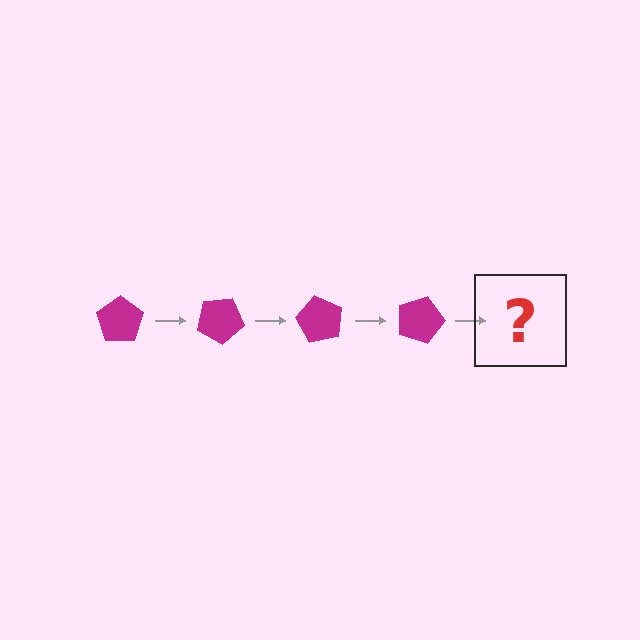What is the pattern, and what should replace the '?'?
The pattern is that the pentagon rotates 30 degrees each step. The '?' should be a magenta pentagon rotated 120 degrees.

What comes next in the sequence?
The next element should be a magenta pentagon rotated 120 degrees.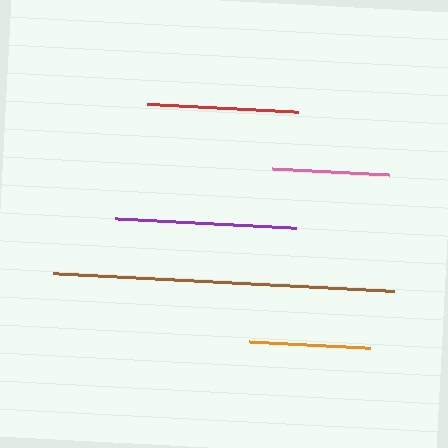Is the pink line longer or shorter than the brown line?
The brown line is longer than the pink line.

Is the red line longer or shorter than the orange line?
The red line is longer than the orange line.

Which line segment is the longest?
The brown line is the longest at approximately 340 pixels.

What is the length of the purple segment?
The purple segment is approximately 182 pixels long.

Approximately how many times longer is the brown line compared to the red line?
The brown line is approximately 2.2 times the length of the red line.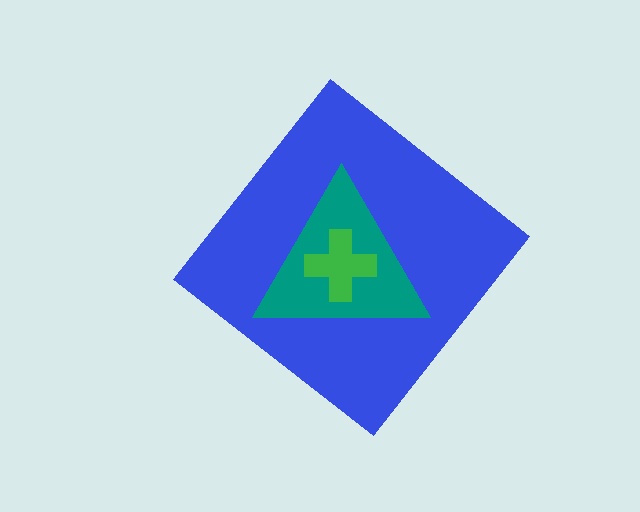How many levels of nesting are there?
3.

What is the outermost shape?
The blue diamond.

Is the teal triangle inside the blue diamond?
Yes.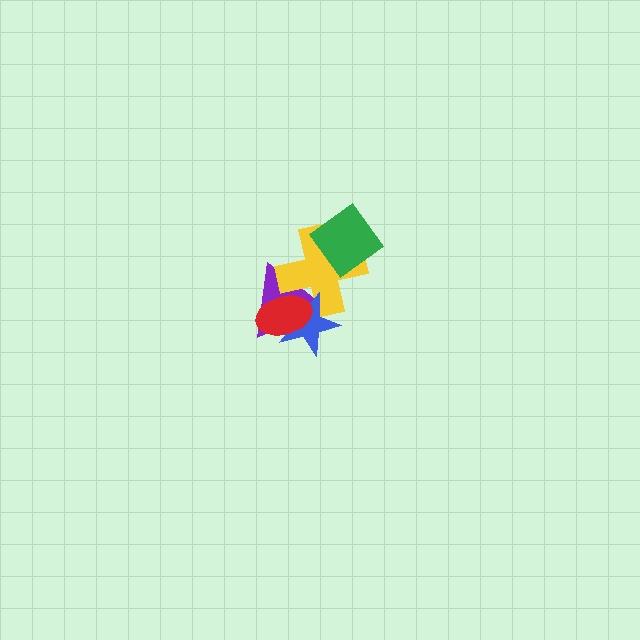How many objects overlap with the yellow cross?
4 objects overlap with the yellow cross.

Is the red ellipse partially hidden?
No, no other shape covers it.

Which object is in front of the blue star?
The red ellipse is in front of the blue star.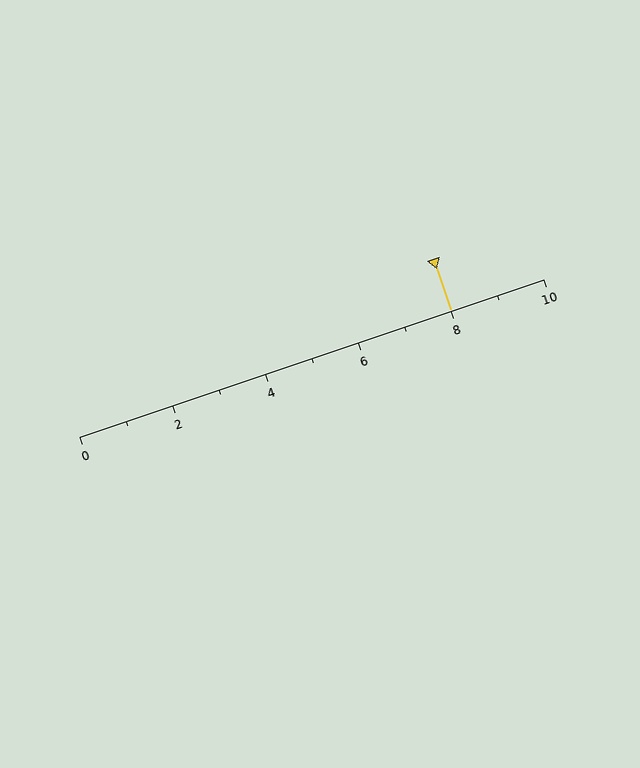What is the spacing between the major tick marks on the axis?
The major ticks are spaced 2 apart.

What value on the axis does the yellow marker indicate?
The marker indicates approximately 8.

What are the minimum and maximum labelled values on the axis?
The axis runs from 0 to 10.